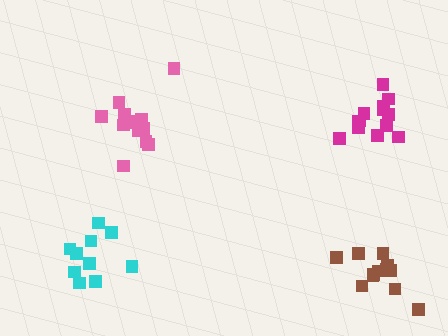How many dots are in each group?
Group 1: 13 dots, Group 2: 10 dots, Group 3: 12 dots, Group 4: 13 dots (48 total).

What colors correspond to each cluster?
The clusters are colored: pink, cyan, brown, magenta.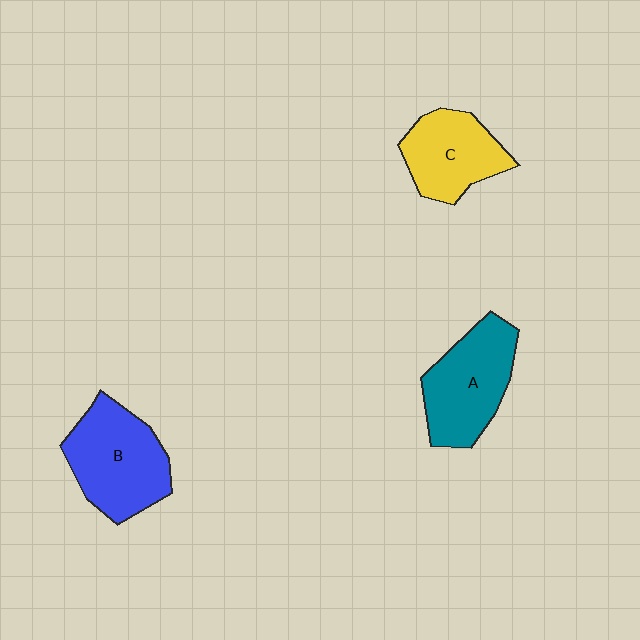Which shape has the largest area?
Shape B (blue).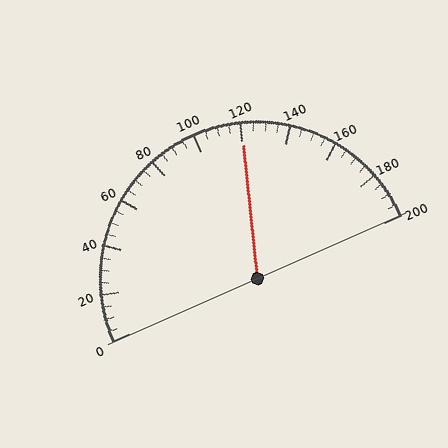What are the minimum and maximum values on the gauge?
The gauge ranges from 0 to 200.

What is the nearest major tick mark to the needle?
The nearest major tick mark is 120.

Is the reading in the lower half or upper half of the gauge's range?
The reading is in the upper half of the range (0 to 200).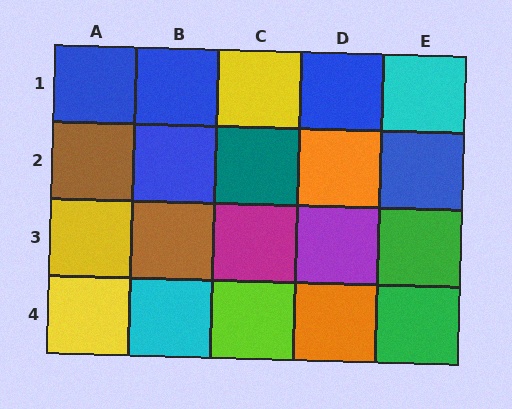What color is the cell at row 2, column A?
Brown.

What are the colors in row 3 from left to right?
Yellow, brown, magenta, purple, green.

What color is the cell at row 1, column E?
Cyan.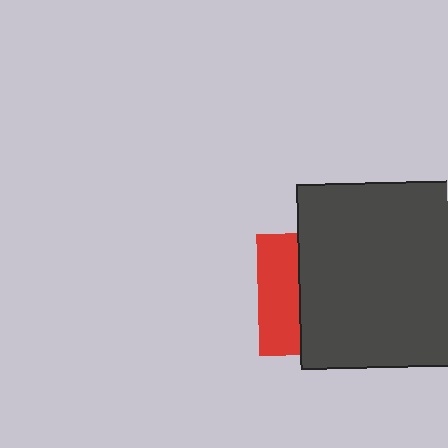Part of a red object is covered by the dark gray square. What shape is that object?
It is a square.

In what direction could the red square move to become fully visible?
The red square could move left. That would shift it out from behind the dark gray square entirely.